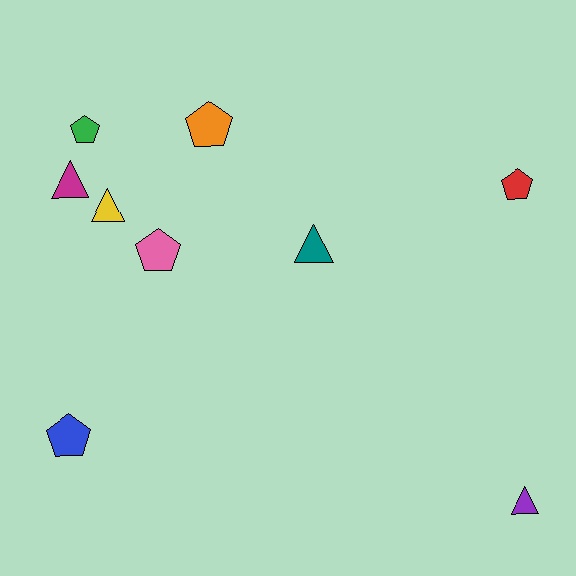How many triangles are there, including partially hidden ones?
There are 4 triangles.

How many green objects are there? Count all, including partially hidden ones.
There is 1 green object.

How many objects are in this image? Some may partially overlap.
There are 9 objects.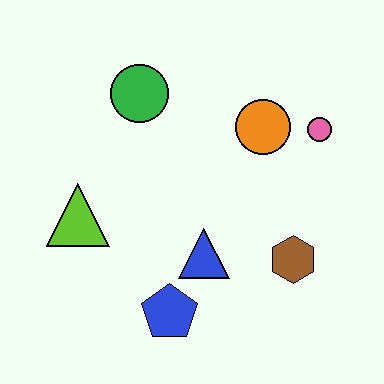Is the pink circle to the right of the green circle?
Yes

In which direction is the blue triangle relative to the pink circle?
The blue triangle is below the pink circle.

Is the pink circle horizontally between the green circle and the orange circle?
No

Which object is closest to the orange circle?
The pink circle is closest to the orange circle.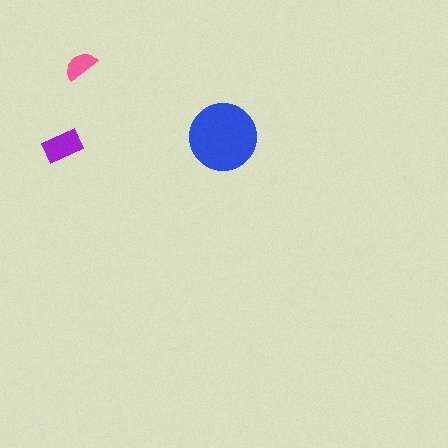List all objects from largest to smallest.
The blue circle, the purple rectangle, the pink semicircle.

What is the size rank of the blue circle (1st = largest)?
1st.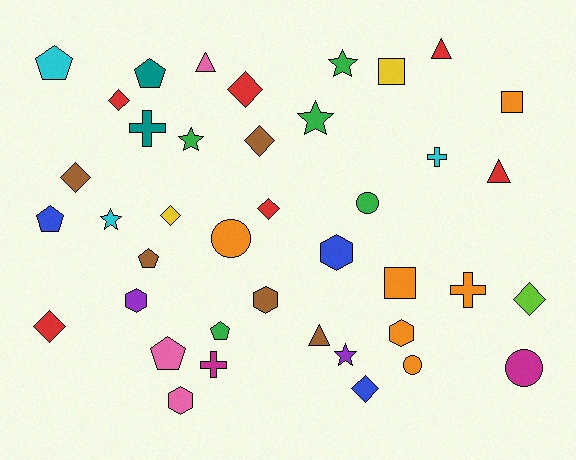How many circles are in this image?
There are 4 circles.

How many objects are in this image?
There are 40 objects.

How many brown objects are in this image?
There are 5 brown objects.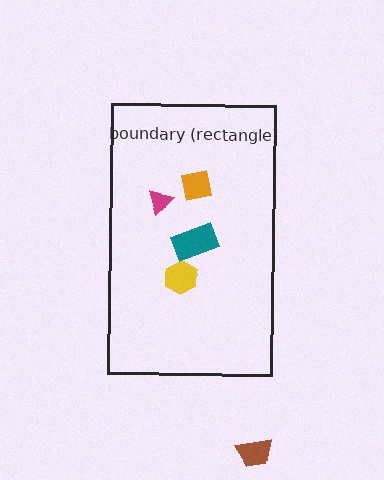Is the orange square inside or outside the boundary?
Inside.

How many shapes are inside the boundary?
5 inside, 1 outside.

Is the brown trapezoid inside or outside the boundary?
Outside.